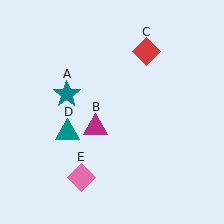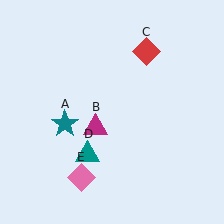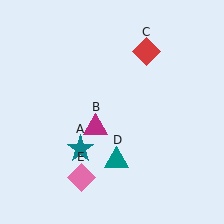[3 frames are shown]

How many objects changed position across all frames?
2 objects changed position: teal star (object A), teal triangle (object D).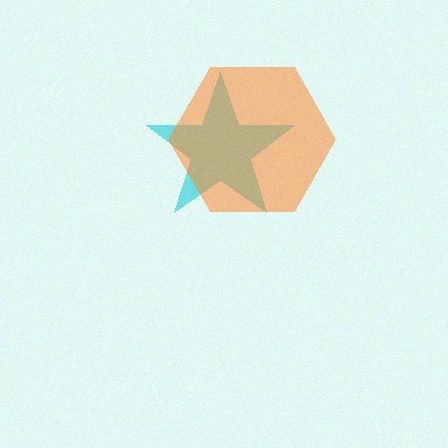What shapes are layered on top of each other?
The layered shapes are: a cyan star, an orange hexagon.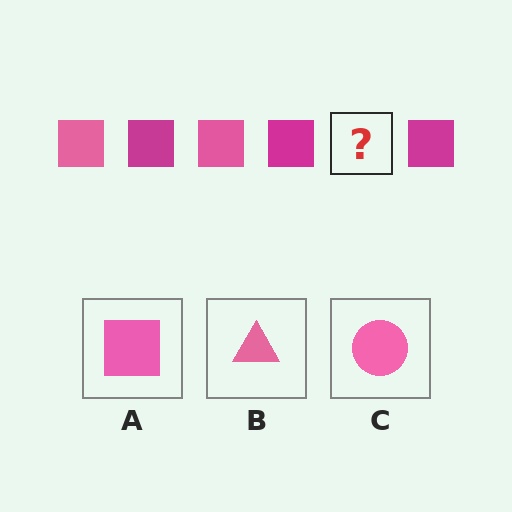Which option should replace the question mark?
Option A.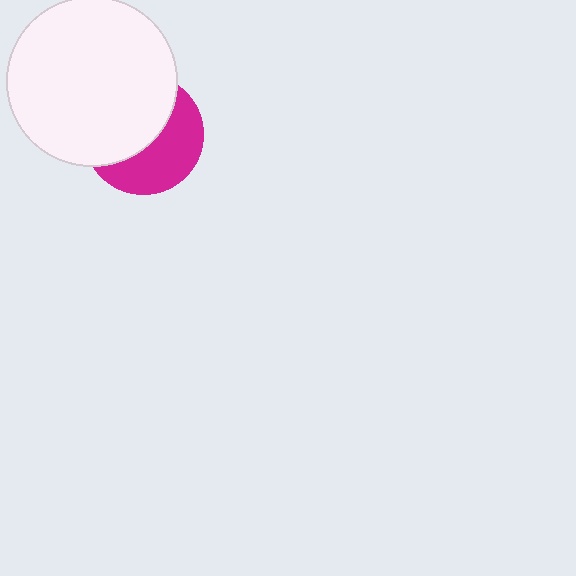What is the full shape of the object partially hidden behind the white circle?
The partially hidden object is a magenta circle.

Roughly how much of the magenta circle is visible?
About half of it is visible (roughly 46%).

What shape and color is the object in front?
The object in front is a white circle.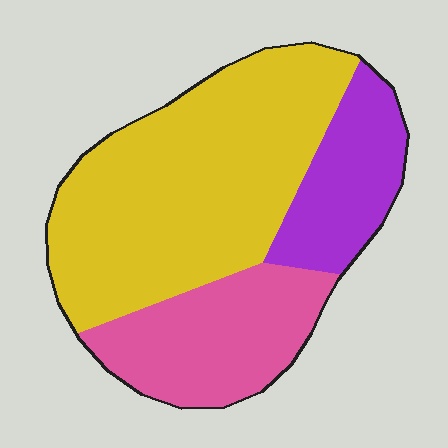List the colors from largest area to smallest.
From largest to smallest: yellow, pink, purple.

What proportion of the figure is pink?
Pink covers about 25% of the figure.